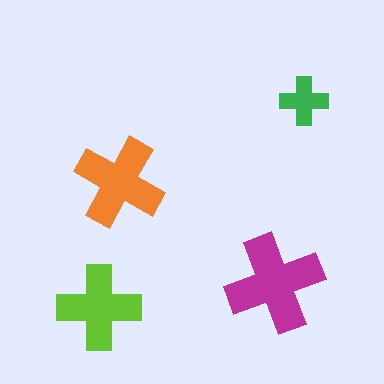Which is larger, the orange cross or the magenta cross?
The magenta one.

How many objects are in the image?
There are 4 objects in the image.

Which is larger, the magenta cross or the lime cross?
The magenta one.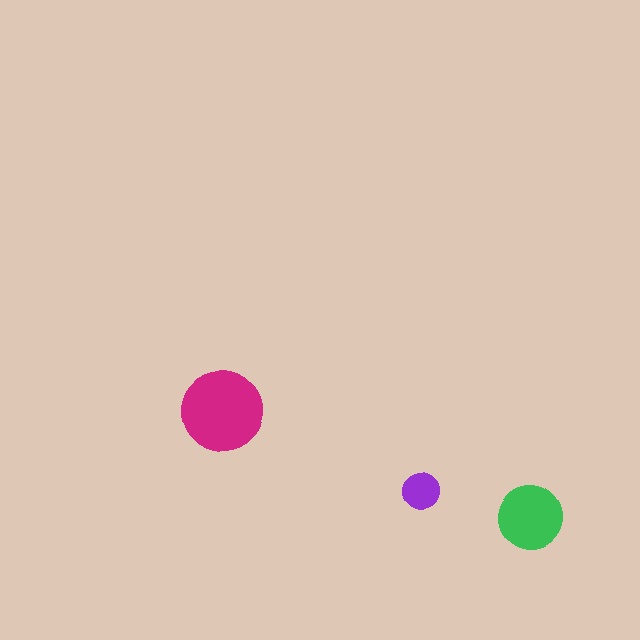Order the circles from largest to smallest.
the magenta one, the green one, the purple one.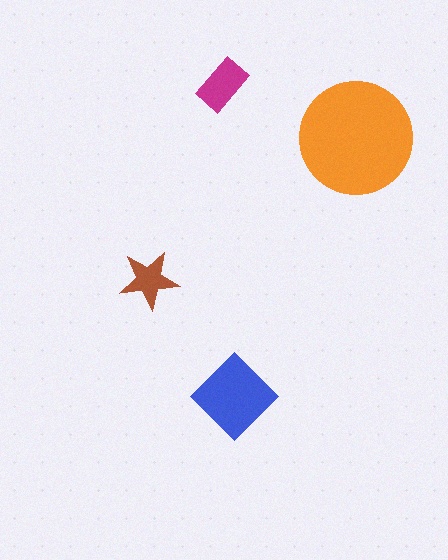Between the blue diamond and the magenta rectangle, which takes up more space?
The blue diamond.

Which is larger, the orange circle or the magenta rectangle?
The orange circle.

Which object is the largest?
The orange circle.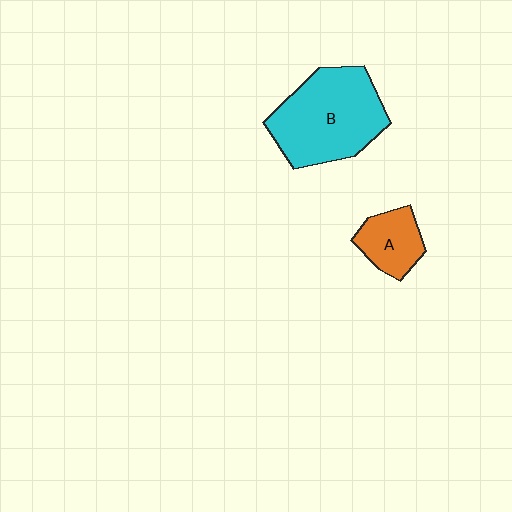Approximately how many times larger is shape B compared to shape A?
Approximately 2.5 times.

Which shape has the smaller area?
Shape A (orange).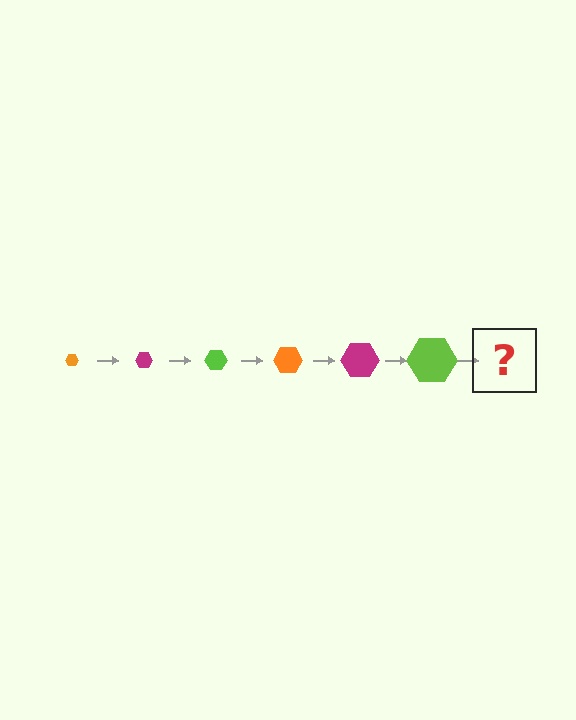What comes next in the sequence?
The next element should be an orange hexagon, larger than the previous one.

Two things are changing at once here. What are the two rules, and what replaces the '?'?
The two rules are that the hexagon grows larger each step and the color cycles through orange, magenta, and lime. The '?' should be an orange hexagon, larger than the previous one.